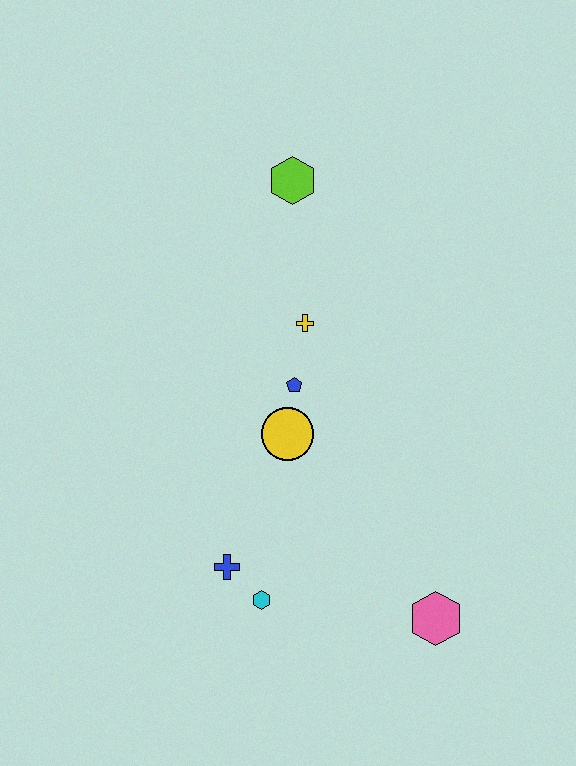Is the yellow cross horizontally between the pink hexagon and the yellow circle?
Yes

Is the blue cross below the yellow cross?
Yes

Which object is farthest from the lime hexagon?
The pink hexagon is farthest from the lime hexagon.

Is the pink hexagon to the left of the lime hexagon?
No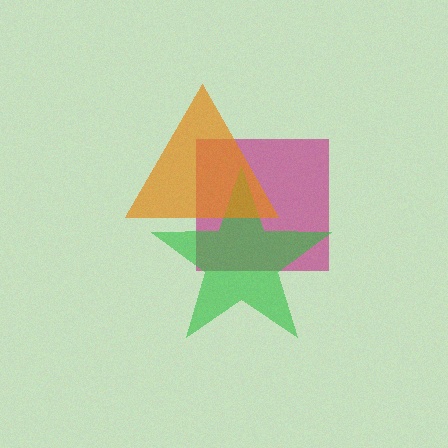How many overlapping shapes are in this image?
There are 3 overlapping shapes in the image.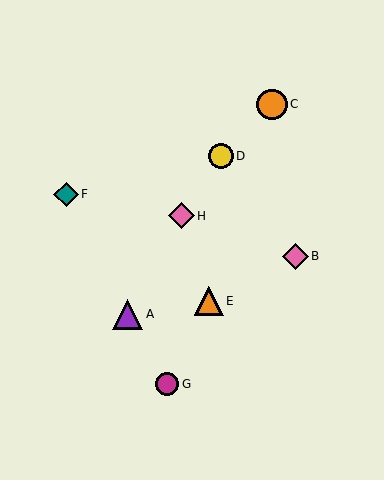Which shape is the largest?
The orange circle (labeled C) is the largest.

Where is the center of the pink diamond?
The center of the pink diamond is at (295, 256).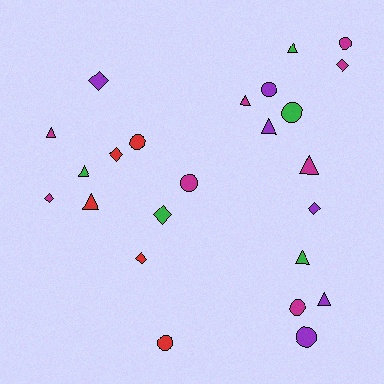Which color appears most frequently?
Magenta, with 8 objects.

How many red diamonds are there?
There are 2 red diamonds.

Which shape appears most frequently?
Triangle, with 9 objects.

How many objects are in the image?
There are 24 objects.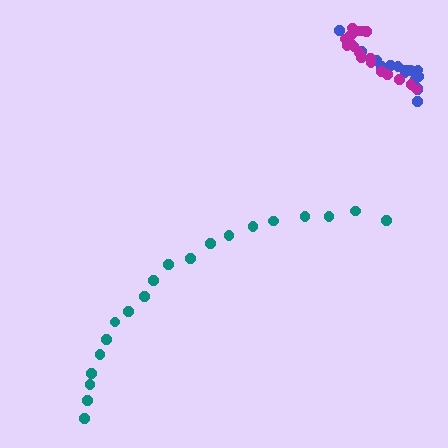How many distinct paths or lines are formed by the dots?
There are 3 distinct paths.